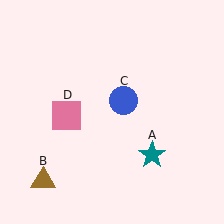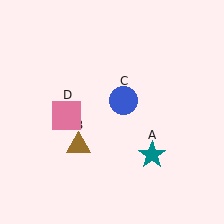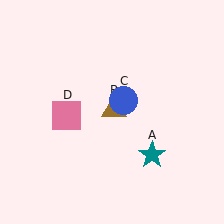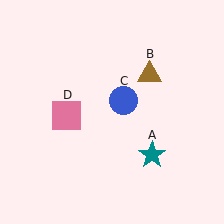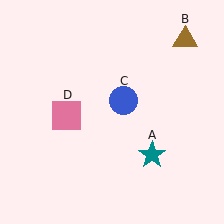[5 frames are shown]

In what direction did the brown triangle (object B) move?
The brown triangle (object B) moved up and to the right.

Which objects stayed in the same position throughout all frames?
Teal star (object A) and blue circle (object C) and pink square (object D) remained stationary.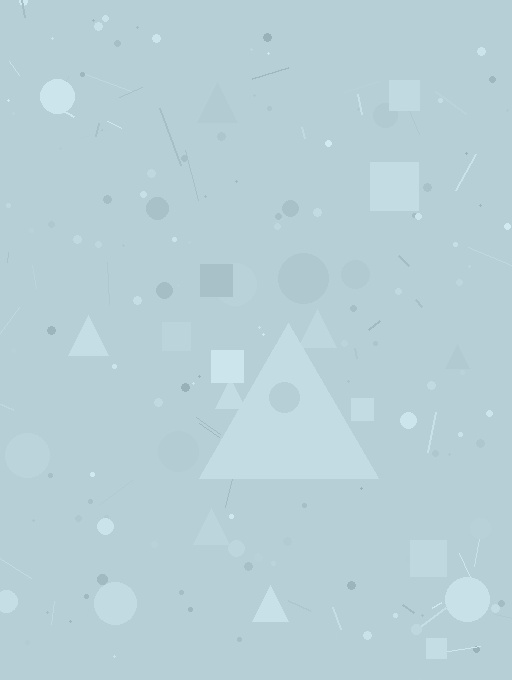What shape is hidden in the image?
A triangle is hidden in the image.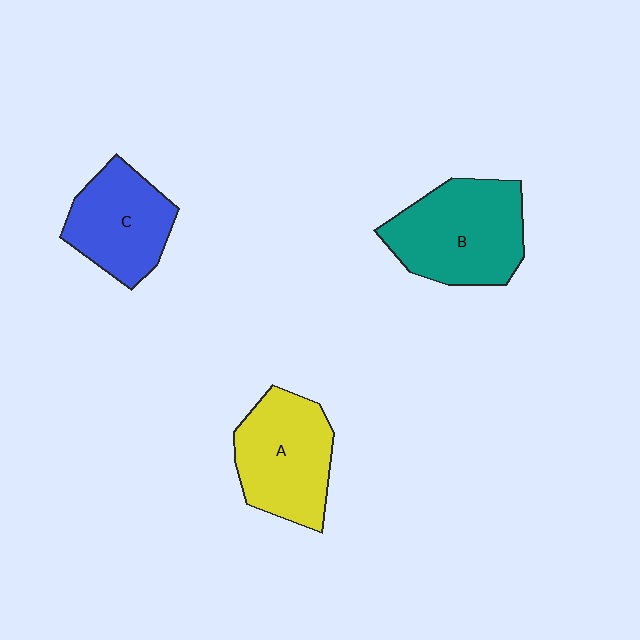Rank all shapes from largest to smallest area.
From largest to smallest: B (teal), A (yellow), C (blue).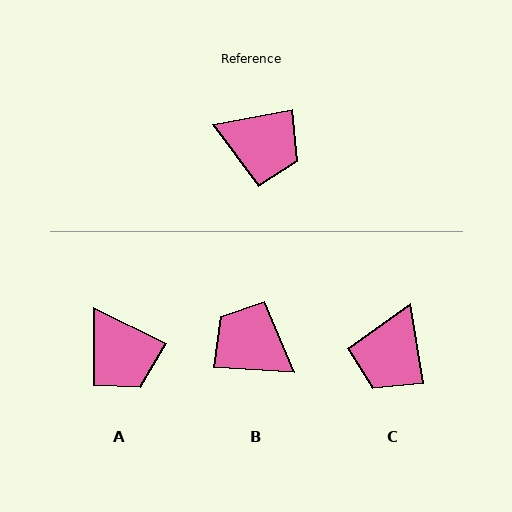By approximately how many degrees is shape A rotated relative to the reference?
Approximately 36 degrees clockwise.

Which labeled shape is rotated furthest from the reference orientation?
B, about 166 degrees away.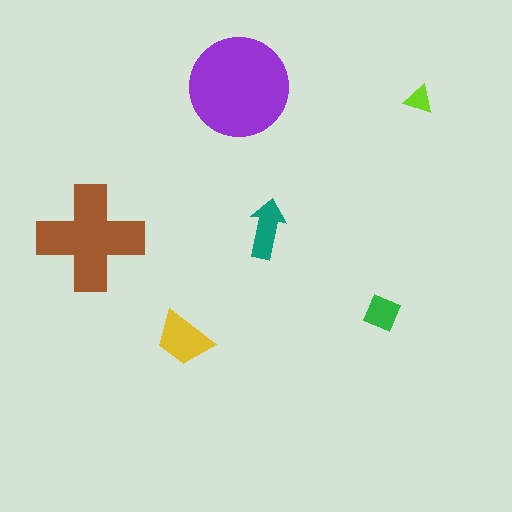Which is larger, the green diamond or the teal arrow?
The teal arrow.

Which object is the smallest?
The lime triangle.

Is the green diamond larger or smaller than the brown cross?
Smaller.